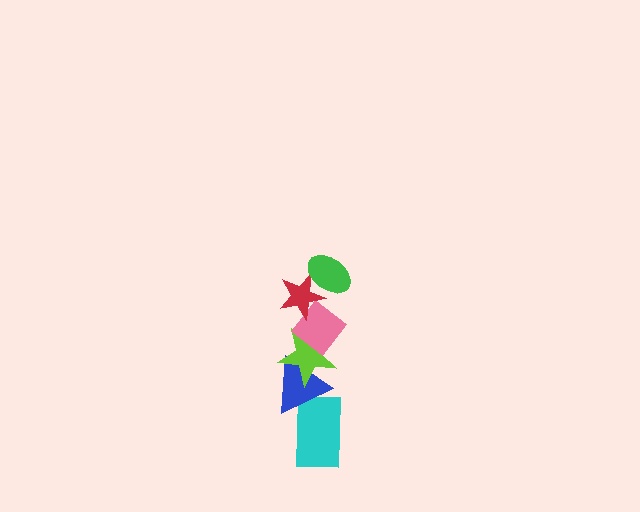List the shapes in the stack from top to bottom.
From top to bottom: the green ellipse, the red star, the pink diamond, the lime star, the blue triangle, the cyan rectangle.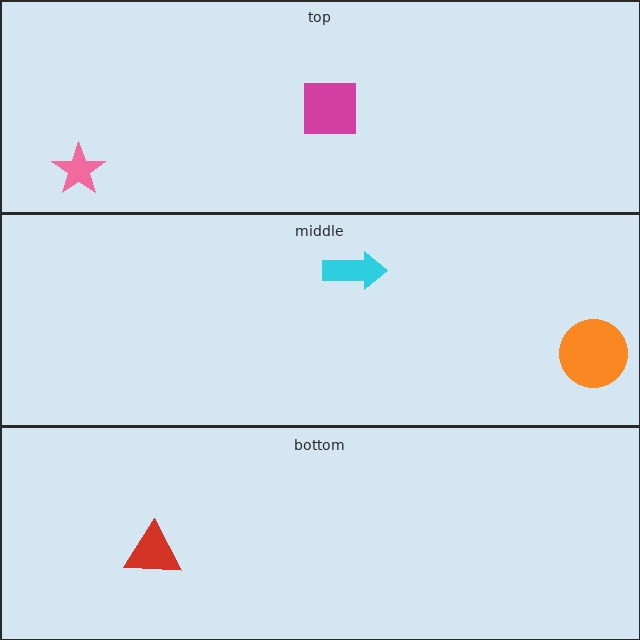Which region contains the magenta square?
The top region.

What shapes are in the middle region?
The cyan arrow, the orange circle.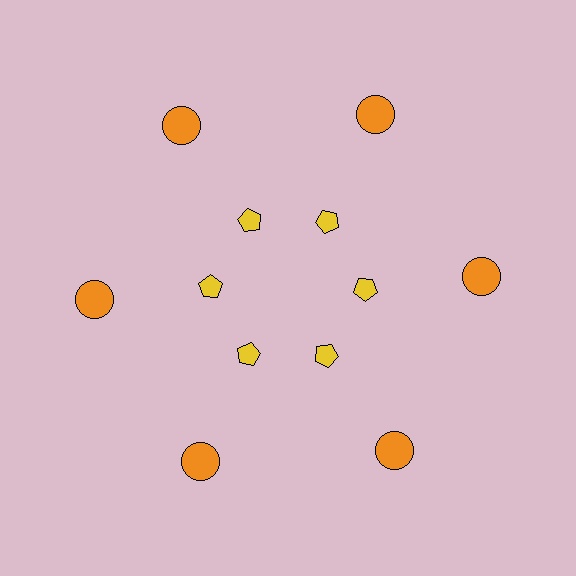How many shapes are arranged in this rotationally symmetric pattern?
There are 12 shapes, arranged in 6 groups of 2.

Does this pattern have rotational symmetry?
Yes, this pattern has 6-fold rotational symmetry. It looks the same after rotating 60 degrees around the center.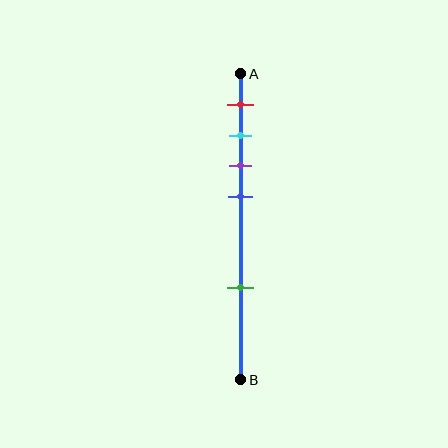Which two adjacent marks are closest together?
The cyan and purple marks are the closest adjacent pair.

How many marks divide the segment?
There are 5 marks dividing the segment.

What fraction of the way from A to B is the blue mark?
The blue mark is approximately 40% (0.4) of the way from A to B.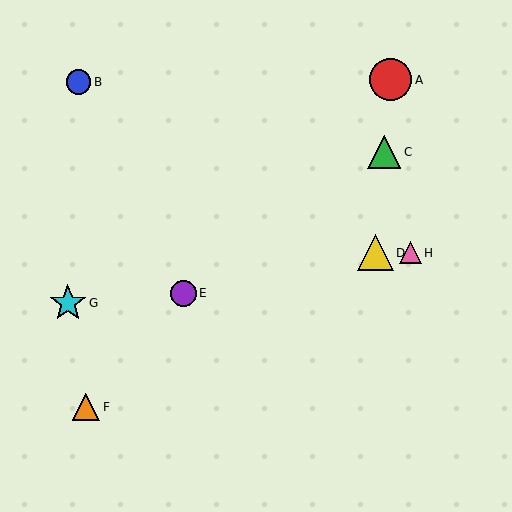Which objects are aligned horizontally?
Objects D, H are aligned horizontally.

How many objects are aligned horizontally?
2 objects (D, H) are aligned horizontally.